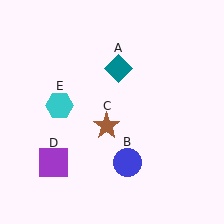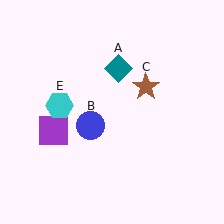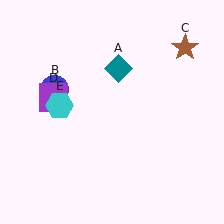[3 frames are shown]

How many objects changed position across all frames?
3 objects changed position: blue circle (object B), brown star (object C), purple square (object D).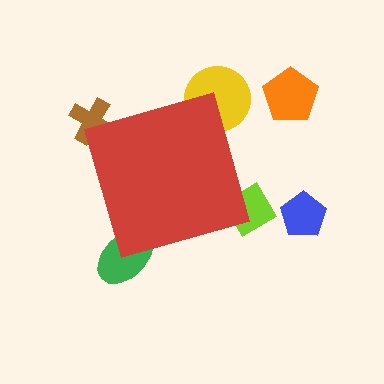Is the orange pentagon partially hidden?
No, the orange pentagon is fully visible.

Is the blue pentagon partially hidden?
No, the blue pentagon is fully visible.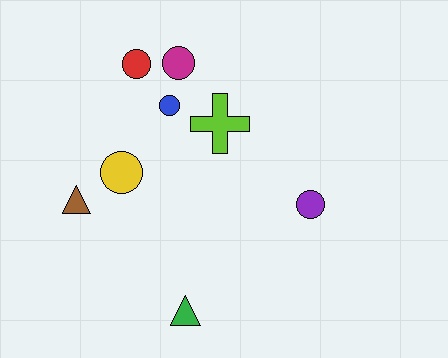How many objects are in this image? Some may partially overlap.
There are 8 objects.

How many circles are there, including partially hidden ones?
There are 5 circles.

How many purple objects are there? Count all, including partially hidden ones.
There is 1 purple object.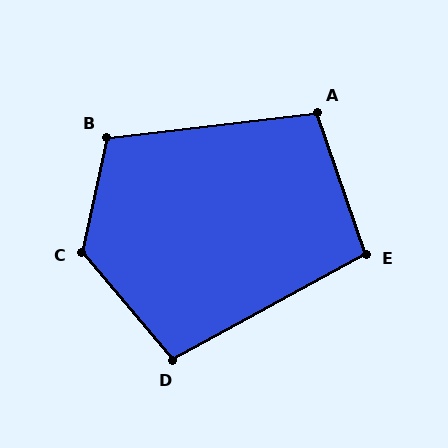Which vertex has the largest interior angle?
C, at approximately 127 degrees.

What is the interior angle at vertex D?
Approximately 102 degrees (obtuse).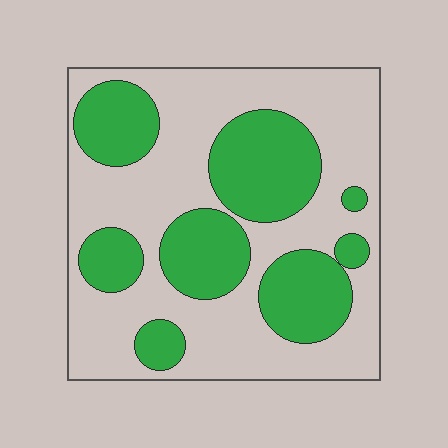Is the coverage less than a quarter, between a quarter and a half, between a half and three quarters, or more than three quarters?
Between a quarter and a half.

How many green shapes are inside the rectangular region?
8.